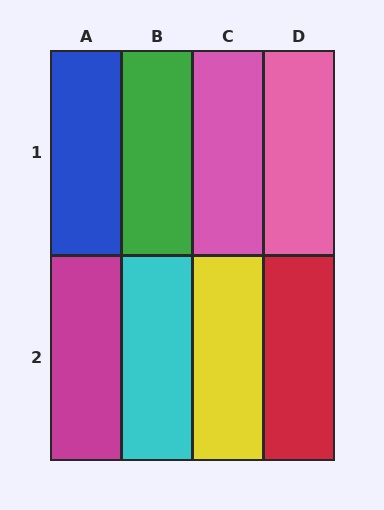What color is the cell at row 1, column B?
Green.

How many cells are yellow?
1 cell is yellow.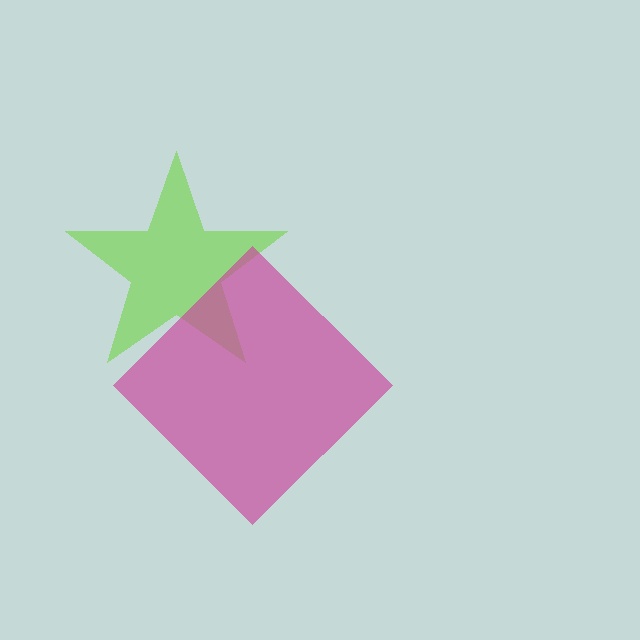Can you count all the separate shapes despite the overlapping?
Yes, there are 2 separate shapes.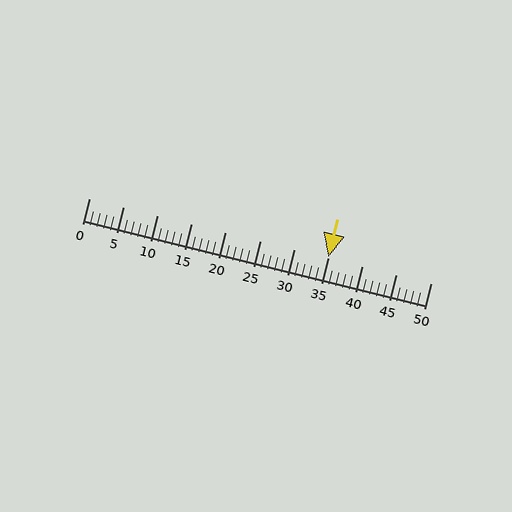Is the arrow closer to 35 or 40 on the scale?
The arrow is closer to 35.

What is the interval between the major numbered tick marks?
The major tick marks are spaced 5 units apart.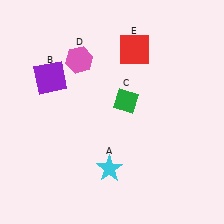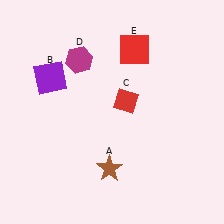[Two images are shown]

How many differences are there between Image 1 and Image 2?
There are 3 differences between the two images.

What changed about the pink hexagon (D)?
In Image 1, D is pink. In Image 2, it changed to magenta.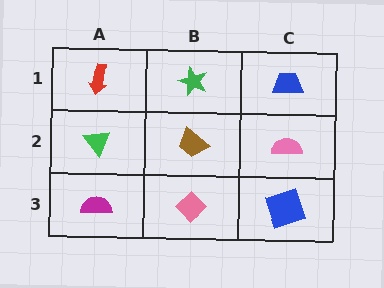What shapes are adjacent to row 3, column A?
A green triangle (row 2, column A), a pink diamond (row 3, column B).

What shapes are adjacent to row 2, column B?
A green star (row 1, column B), a pink diamond (row 3, column B), a green triangle (row 2, column A), a pink semicircle (row 2, column C).